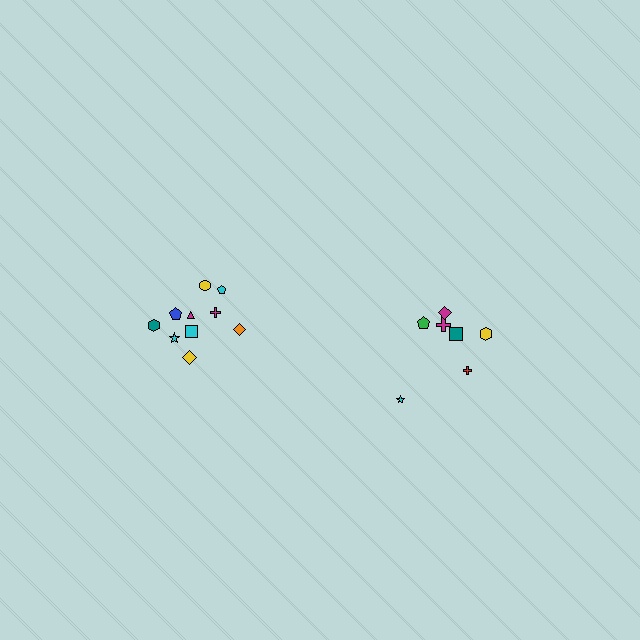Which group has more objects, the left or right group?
The left group.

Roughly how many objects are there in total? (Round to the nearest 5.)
Roughly 15 objects in total.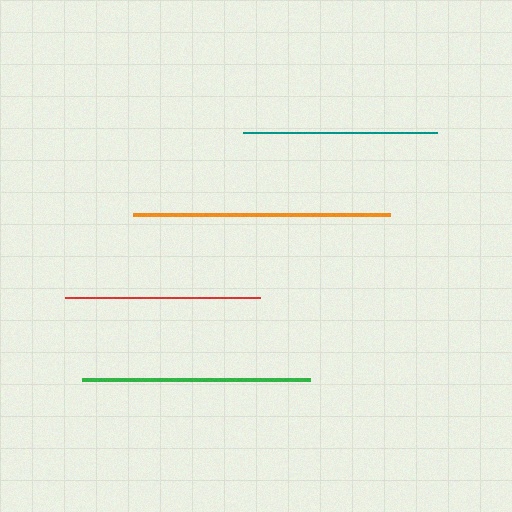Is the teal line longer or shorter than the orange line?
The orange line is longer than the teal line.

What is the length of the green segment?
The green segment is approximately 227 pixels long.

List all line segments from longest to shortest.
From longest to shortest: orange, green, red, teal.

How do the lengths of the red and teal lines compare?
The red and teal lines are approximately the same length.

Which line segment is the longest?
The orange line is the longest at approximately 257 pixels.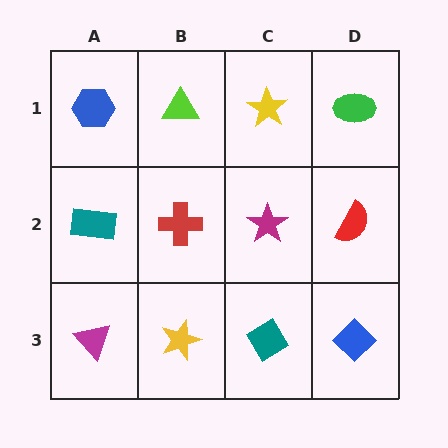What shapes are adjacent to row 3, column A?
A teal rectangle (row 2, column A), a yellow star (row 3, column B).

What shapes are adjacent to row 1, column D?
A red semicircle (row 2, column D), a yellow star (row 1, column C).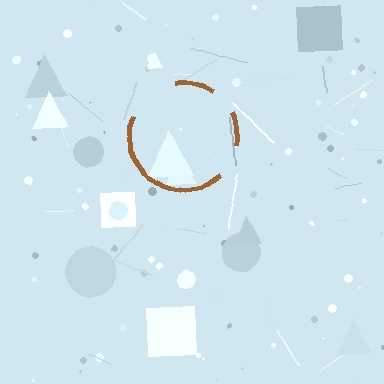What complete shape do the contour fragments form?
The contour fragments form a circle.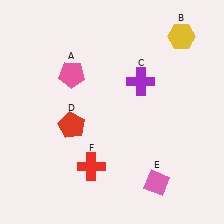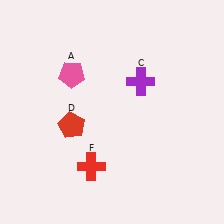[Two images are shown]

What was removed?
The yellow hexagon (B), the pink diamond (E) were removed in Image 2.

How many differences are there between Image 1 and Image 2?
There are 2 differences between the two images.